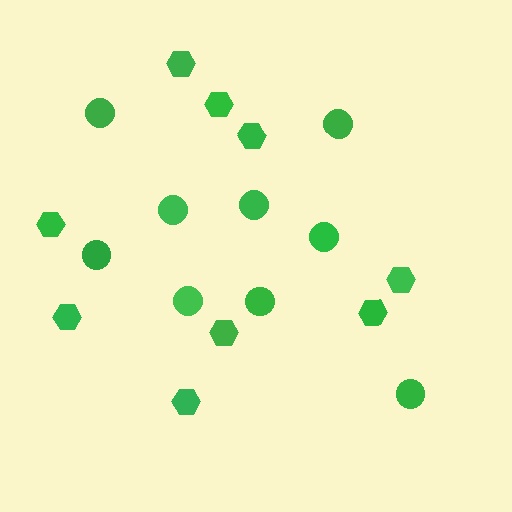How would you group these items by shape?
There are 2 groups: one group of circles (9) and one group of hexagons (9).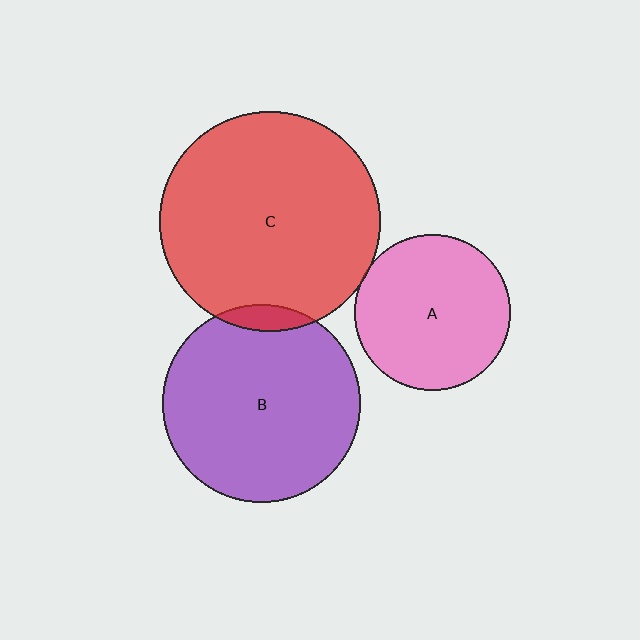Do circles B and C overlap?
Yes.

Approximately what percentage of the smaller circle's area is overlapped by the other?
Approximately 5%.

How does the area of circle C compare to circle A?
Approximately 2.0 times.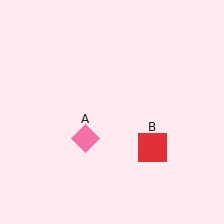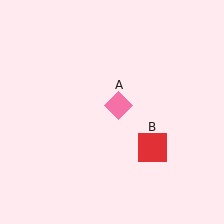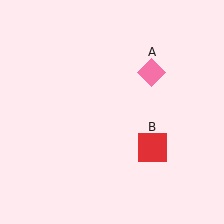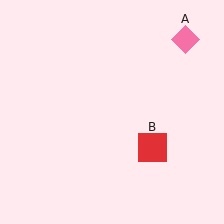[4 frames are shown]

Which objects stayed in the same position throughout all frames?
Red square (object B) remained stationary.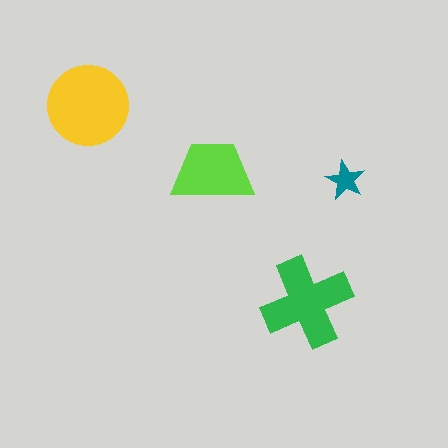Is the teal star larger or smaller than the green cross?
Smaller.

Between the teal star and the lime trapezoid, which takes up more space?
The lime trapezoid.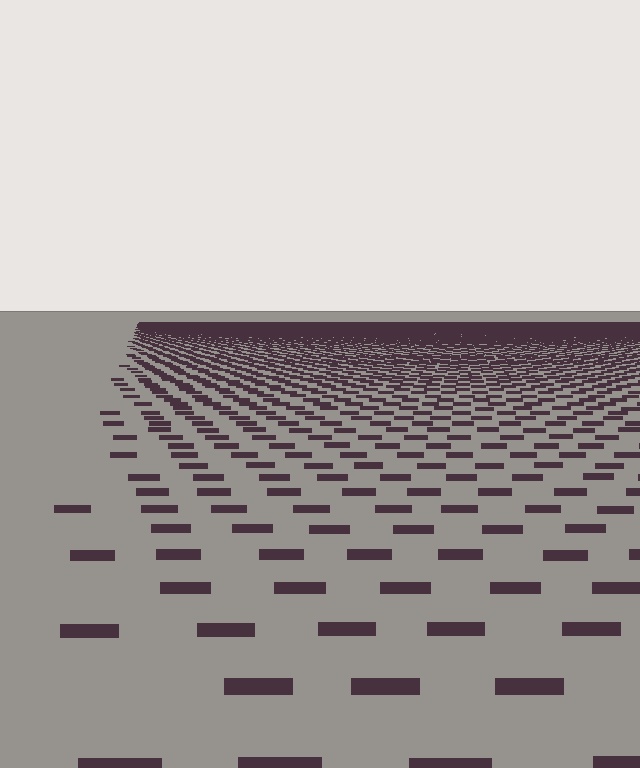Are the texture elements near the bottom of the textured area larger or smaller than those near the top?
Larger. Near the bottom, elements are closer to the viewer and appear at a bigger on-screen size.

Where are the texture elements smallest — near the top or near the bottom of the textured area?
Near the top.